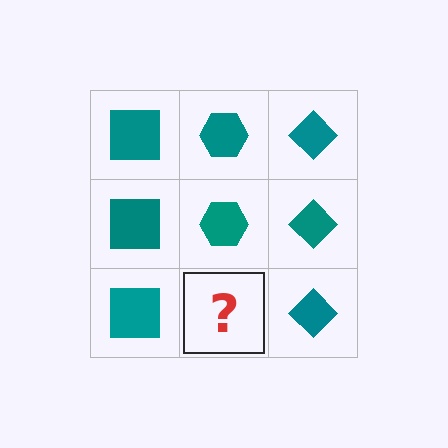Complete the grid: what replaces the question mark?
The question mark should be replaced with a teal hexagon.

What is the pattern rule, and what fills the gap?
The rule is that each column has a consistent shape. The gap should be filled with a teal hexagon.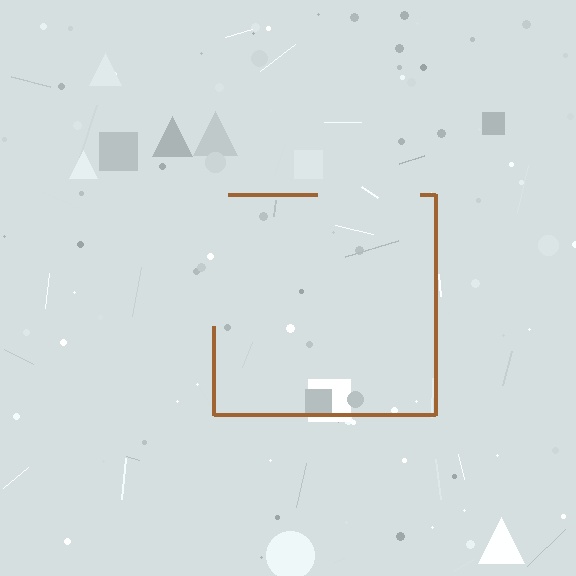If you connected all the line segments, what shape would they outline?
They would outline a square.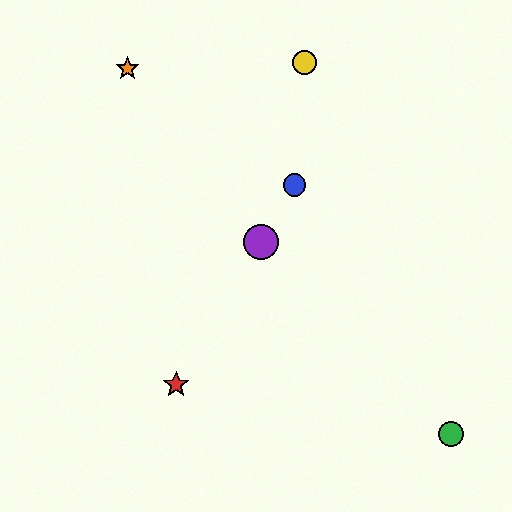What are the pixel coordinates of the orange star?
The orange star is at (127, 68).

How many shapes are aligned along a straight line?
3 shapes (the red star, the blue circle, the purple circle) are aligned along a straight line.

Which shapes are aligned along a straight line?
The red star, the blue circle, the purple circle are aligned along a straight line.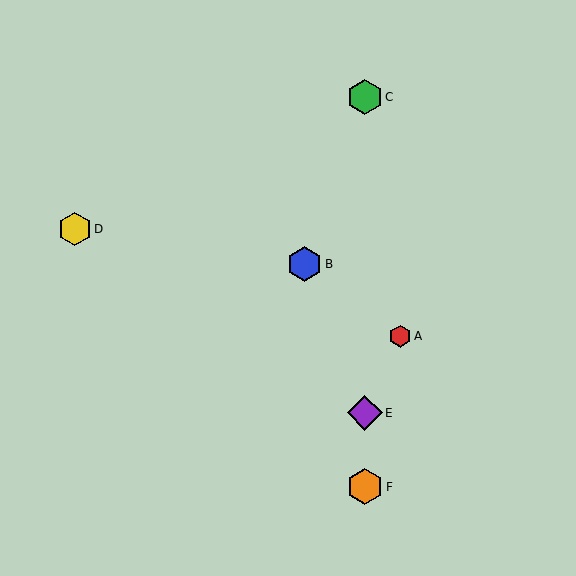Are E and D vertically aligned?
No, E is at x≈365 and D is at x≈75.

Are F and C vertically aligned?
Yes, both are at x≈365.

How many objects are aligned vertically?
3 objects (C, E, F) are aligned vertically.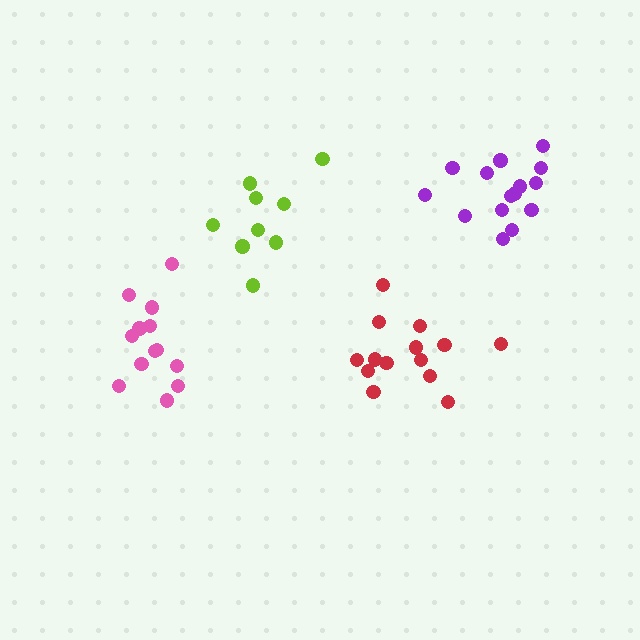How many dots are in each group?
Group 1: 13 dots, Group 2: 9 dots, Group 3: 14 dots, Group 4: 15 dots (51 total).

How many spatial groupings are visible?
There are 4 spatial groupings.